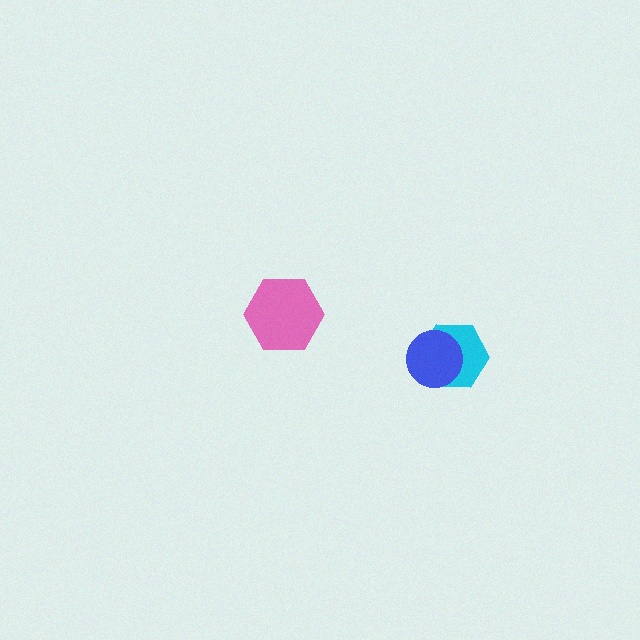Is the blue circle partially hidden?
No, no other shape covers it.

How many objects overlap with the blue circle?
1 object overlaps with the blue circle.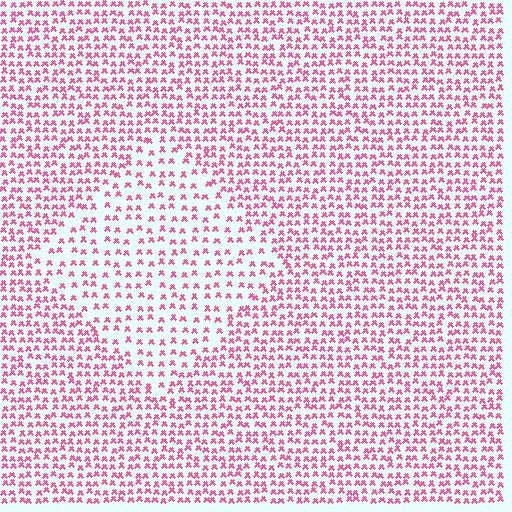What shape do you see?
I see a diamond.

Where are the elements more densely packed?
The elements are more densely packed outside the diamond boundary.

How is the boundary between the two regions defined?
The boundary is defined by a change in element density (approximately 1.8x ratio). All elements are the same color, size, and shape.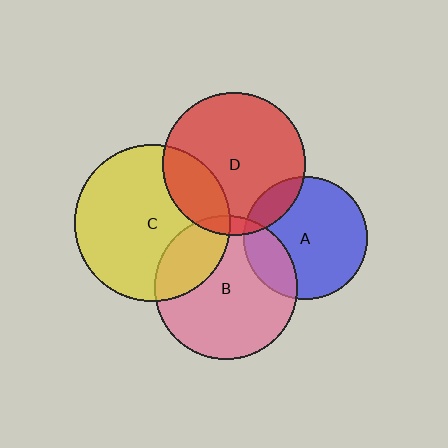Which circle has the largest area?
Circle C (yellow).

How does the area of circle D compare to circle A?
Approximately 1.3 times.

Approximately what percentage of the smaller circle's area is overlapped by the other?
Approximately 15%.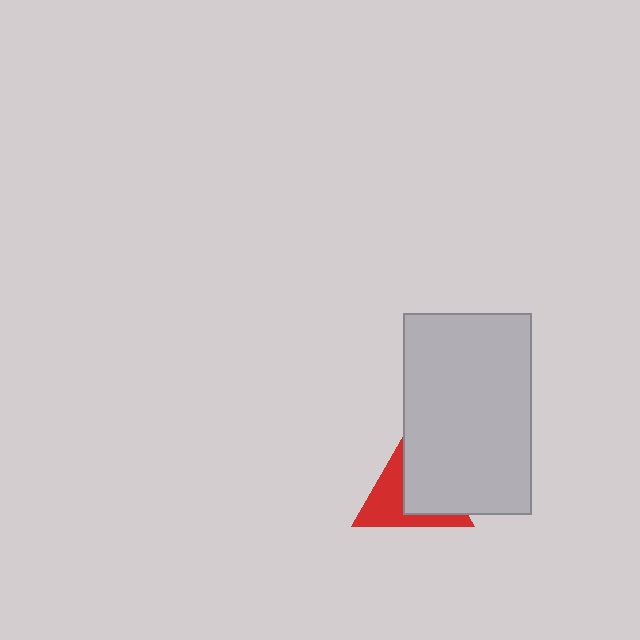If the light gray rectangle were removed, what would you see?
You would see the complete red triangle.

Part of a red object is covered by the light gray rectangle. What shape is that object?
It is a triangle.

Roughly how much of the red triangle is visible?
About half of it is visible (roughly 48%).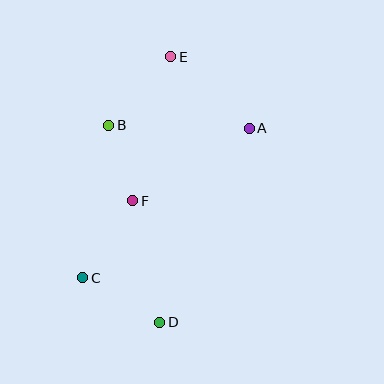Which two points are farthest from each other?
Points D and E are farthest from each other.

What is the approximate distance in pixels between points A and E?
The distance between A and E is approximately 106 pixels.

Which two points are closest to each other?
Points B and F are closest to each other.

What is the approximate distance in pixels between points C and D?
The distance between C and D is approximately 89 pixels.